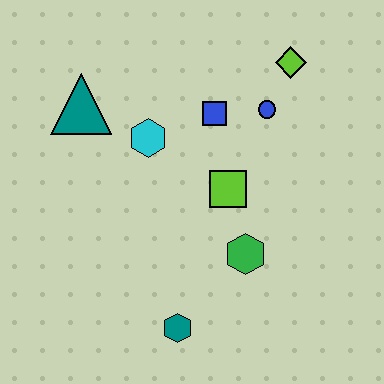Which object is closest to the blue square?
The blue circle is closest to the blue square.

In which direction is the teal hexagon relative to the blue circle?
The teal hexagon is below the blue circle.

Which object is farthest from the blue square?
The teal hexagon is farthest from the blue square.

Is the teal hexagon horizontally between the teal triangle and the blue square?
Yes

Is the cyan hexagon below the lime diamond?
Yes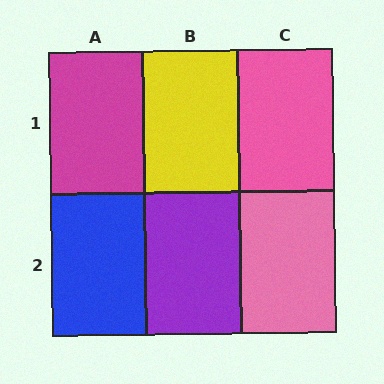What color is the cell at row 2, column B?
Purple.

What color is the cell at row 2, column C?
Pink.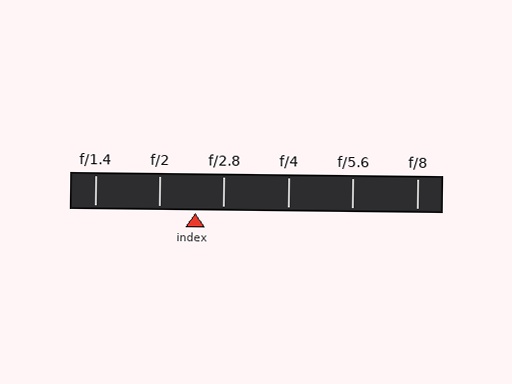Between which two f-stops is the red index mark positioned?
The index mark is between f/2 and f/2.8.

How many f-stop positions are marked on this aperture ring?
There are 6 f-stop positions marked.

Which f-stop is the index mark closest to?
The index mark is closest to f/2.8.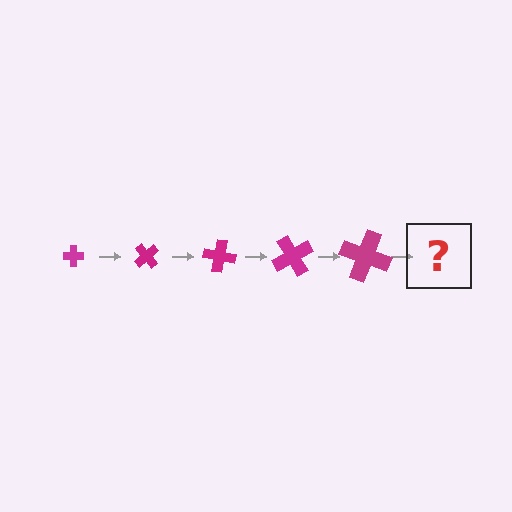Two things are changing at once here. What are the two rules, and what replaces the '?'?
The two rules are that the cross grows larger each step and it rotates 50 degrees each step. The '?' should be a cross, larger than the previous one and rotated 250 degrees from the start.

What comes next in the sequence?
The next element should be a cross, larger than the previous one and rotated 250 degrees from the start.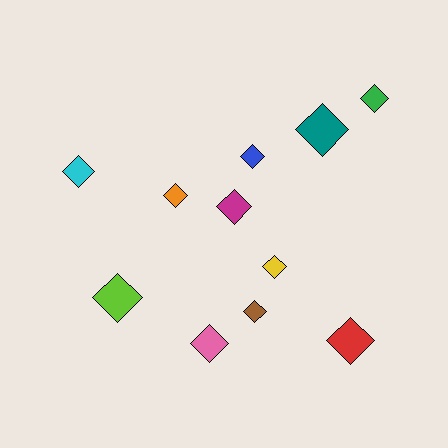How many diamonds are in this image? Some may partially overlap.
There are 11 diamonds.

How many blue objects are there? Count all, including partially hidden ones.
There is 1 blue object.